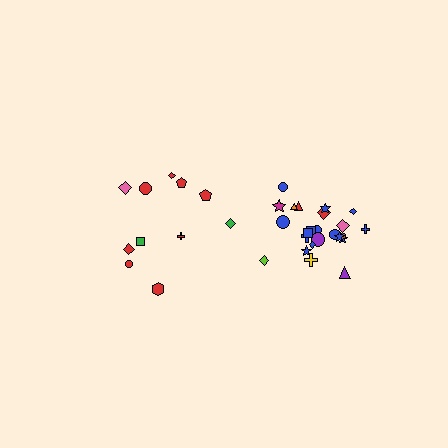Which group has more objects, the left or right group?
The right group.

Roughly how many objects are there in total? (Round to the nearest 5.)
Roughly 35 objects in total.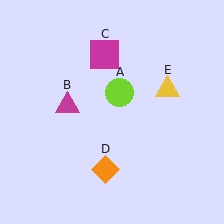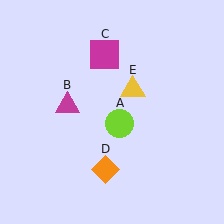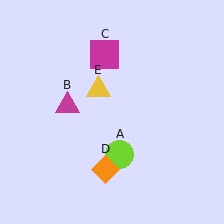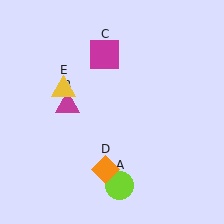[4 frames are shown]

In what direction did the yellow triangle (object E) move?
The yellow triangle (object E) moved left.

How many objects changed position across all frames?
2 objects changed position: lime circle (object A), yellow triangle (object E).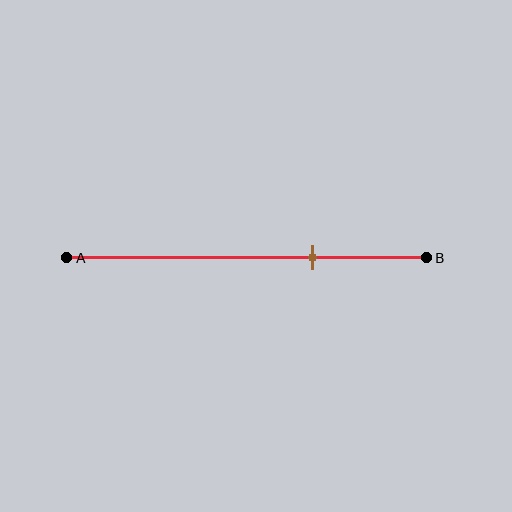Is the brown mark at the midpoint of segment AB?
No, the mark is at about 70% from A, not at the 50% midpoint.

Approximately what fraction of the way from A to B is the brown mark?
The brown mark is approximately 70% of the way from A to B.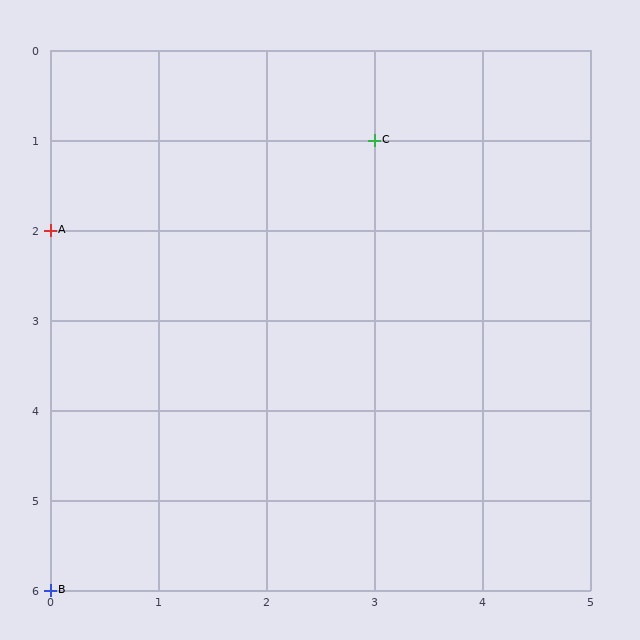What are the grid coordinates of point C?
Point C is at grid coordinates (3, 1).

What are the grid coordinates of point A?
Point A is at grid coordinates (0, 2).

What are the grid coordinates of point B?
Point B is at grid coordinates (0, 6).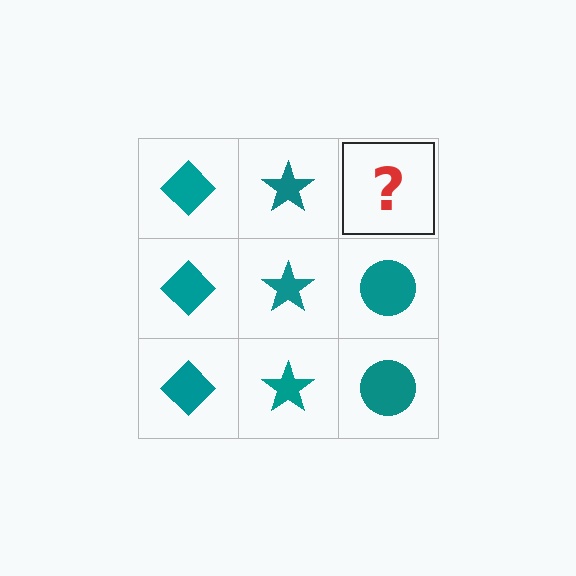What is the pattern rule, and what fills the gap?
The rule is that each column has a consistent shape. The gap should be filled with a teal circle.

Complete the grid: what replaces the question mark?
The question mark should be replaced with a teal circle.